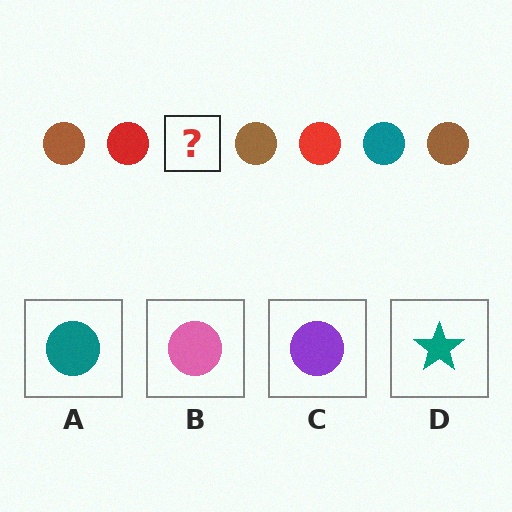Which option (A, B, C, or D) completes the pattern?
A.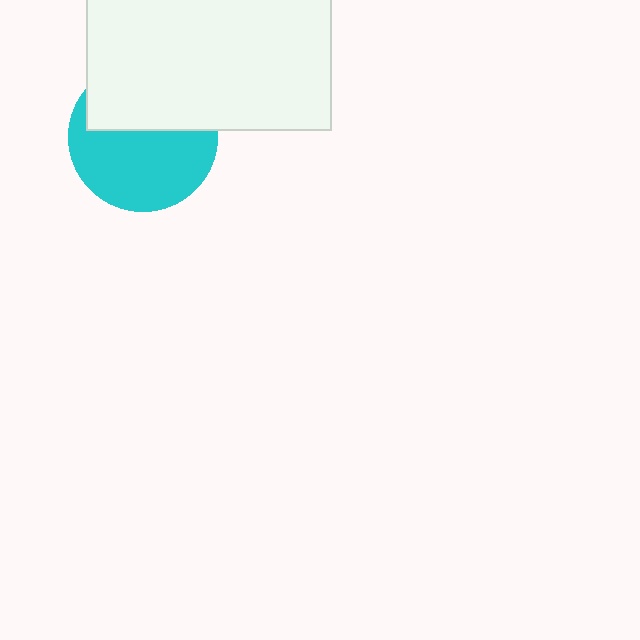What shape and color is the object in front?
The object in front is a white rectangle.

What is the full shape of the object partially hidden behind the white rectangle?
The partially hidden object is a cyan circle.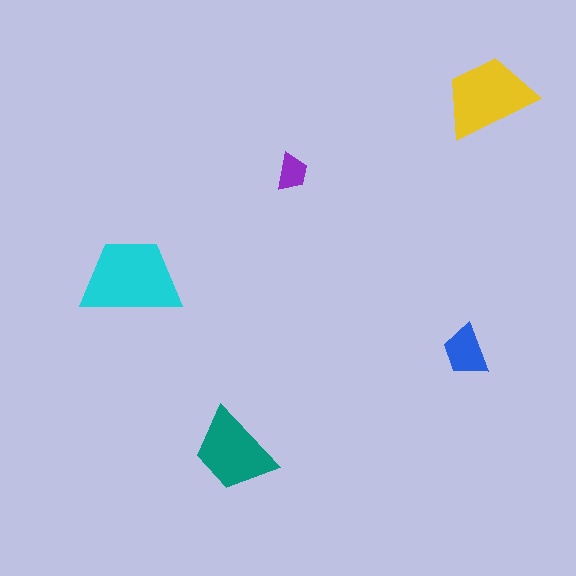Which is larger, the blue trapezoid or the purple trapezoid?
The blue one.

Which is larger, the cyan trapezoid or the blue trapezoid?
The cyan one.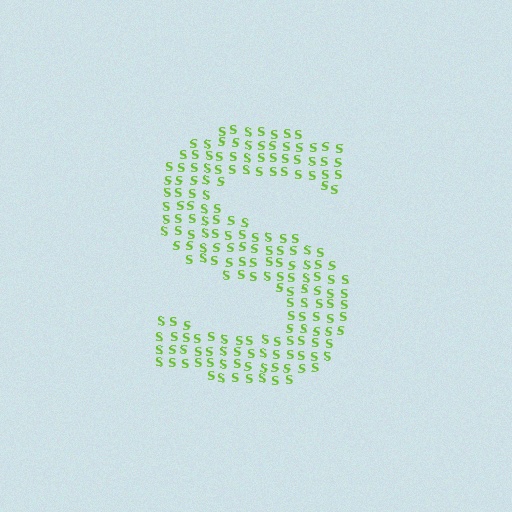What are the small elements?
The small elements are letter S's.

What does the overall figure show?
The overall figure shows the letter S.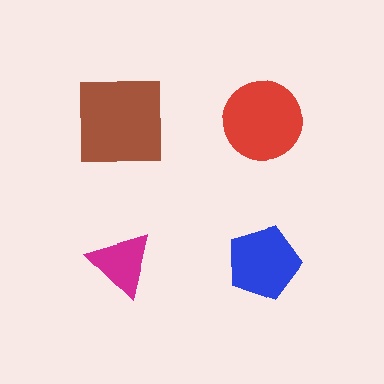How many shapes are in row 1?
2 shapes.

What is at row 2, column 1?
A magenta triangle.